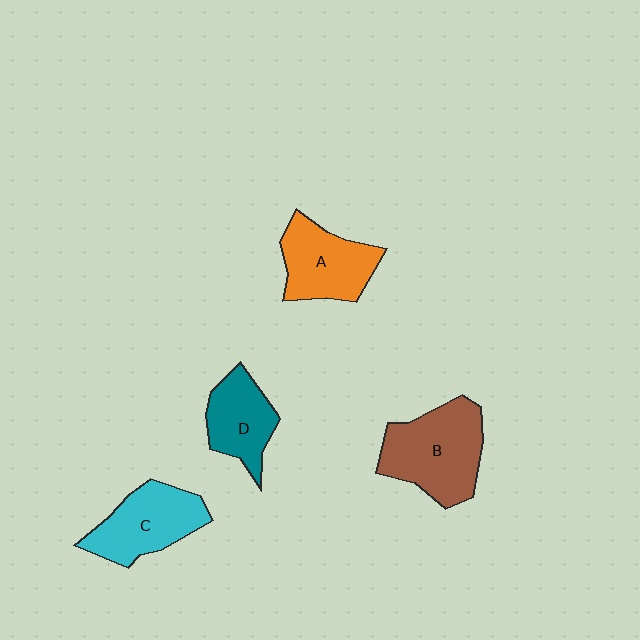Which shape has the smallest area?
Shape D (teal).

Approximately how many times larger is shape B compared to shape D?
Approximately 1.5 times.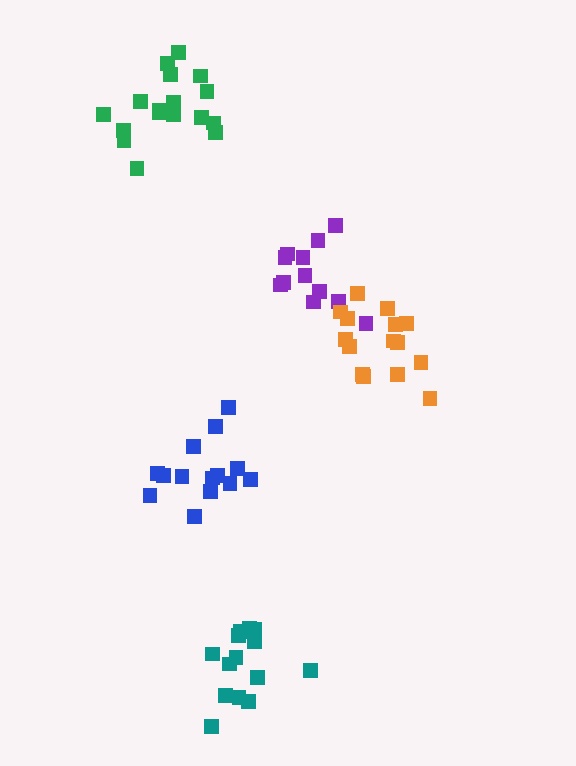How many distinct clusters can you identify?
There are 5 distinct clusters.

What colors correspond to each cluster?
The clusters are colored: teal, blue, purple, green, orange.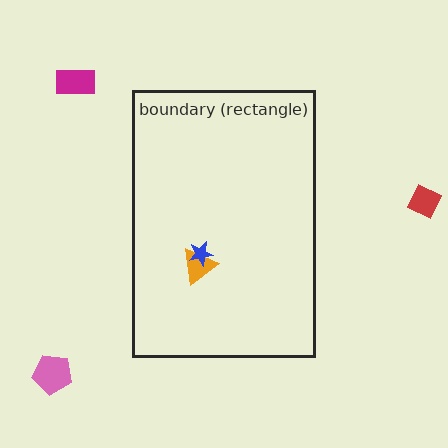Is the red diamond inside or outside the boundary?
Outside.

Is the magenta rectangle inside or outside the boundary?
Outside.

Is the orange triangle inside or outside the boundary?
Inside.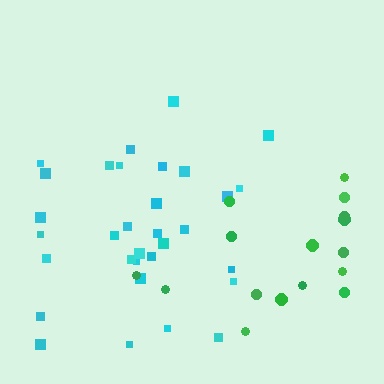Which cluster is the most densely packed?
Cyan.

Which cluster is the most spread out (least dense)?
Green.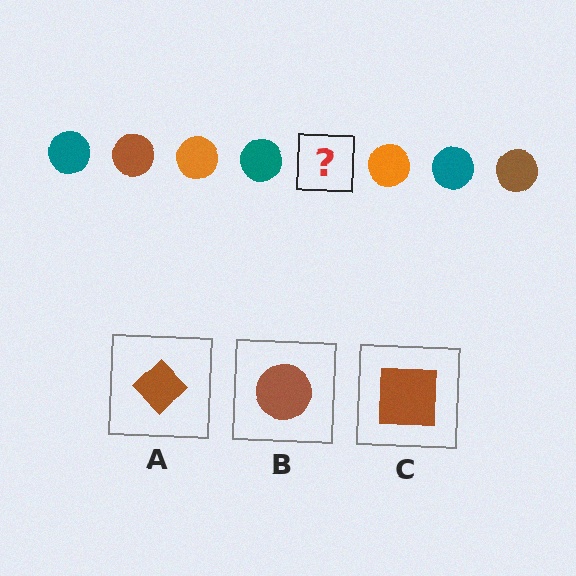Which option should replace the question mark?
Option B.